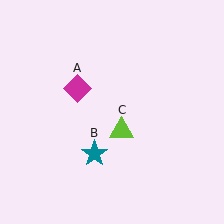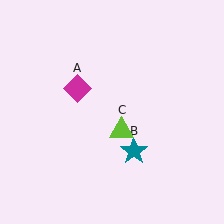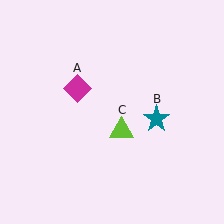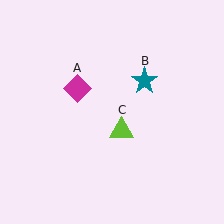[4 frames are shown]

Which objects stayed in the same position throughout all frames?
Magenta diamond (object A) and lime triangle (object C) remained stationary.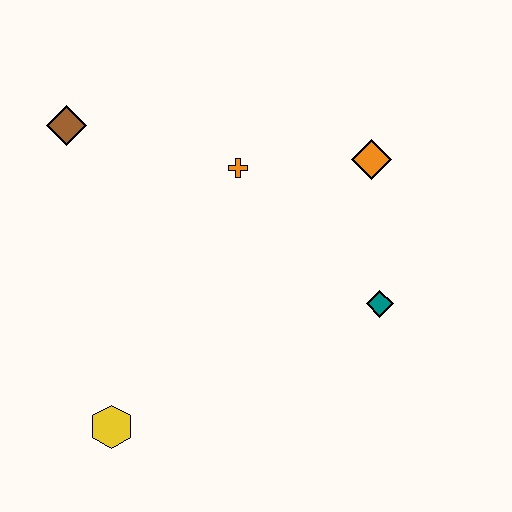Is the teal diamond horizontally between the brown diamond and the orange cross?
No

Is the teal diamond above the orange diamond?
No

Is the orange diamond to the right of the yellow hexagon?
Yes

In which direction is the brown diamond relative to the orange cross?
The brown diamond is to the left of the orange cross.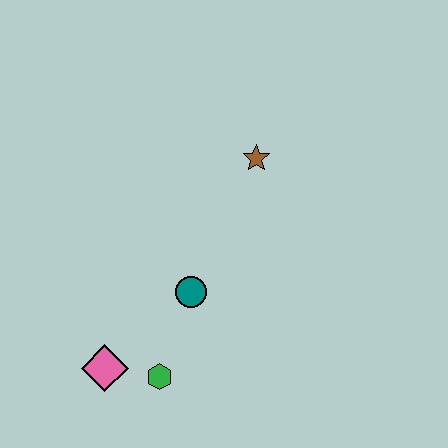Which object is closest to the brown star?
The teal circle is closest to the brown star.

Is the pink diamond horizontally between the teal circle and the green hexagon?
No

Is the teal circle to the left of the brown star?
Yes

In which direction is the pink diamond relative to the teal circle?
The pink diamond is to the left of the teal circle.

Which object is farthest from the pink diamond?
The brown star is farthest from the pink diamond.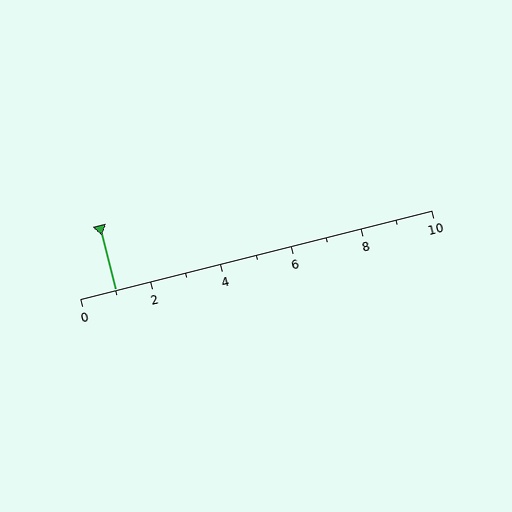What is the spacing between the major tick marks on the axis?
The major ticks are spaced 2 apart.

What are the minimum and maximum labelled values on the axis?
The axis runs from 0 to 10.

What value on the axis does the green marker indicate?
The marker indicates approximately 1.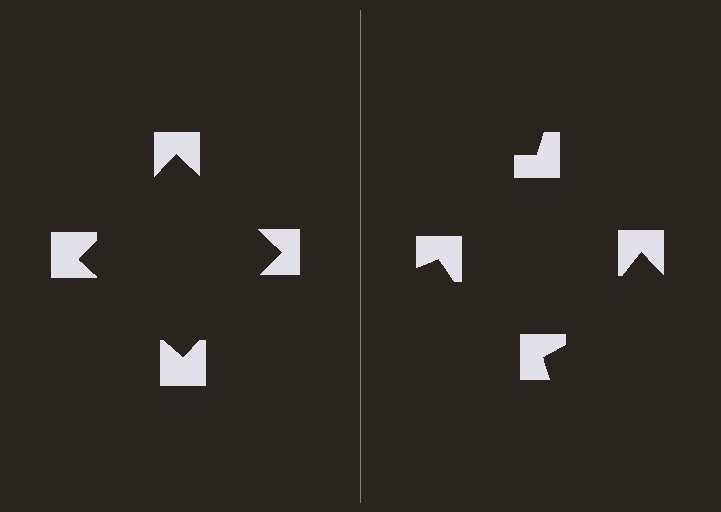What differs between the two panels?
The notched squares are positioned identically on both sides; only the wedge orientations differ. On the left they align to a square; on the right they are misaligned.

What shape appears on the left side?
An illusory square.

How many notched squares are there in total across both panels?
8 — 4 on each side.